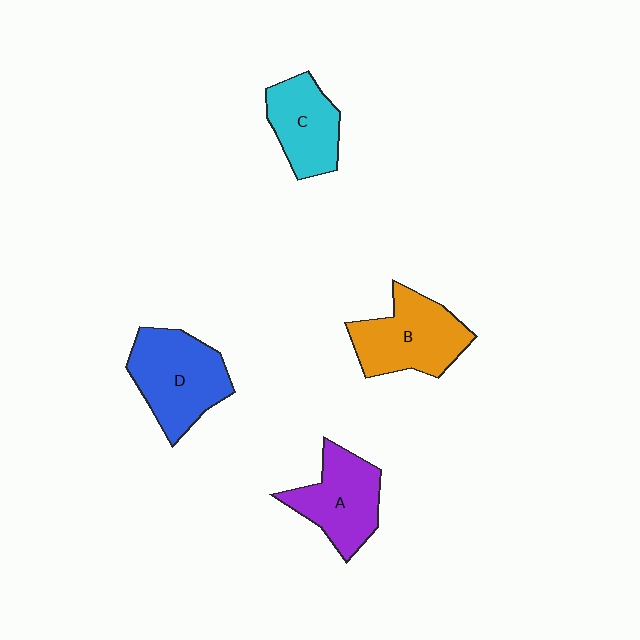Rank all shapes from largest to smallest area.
From largest to smallest: D (blue), B (orange), A (purple), C (cyan).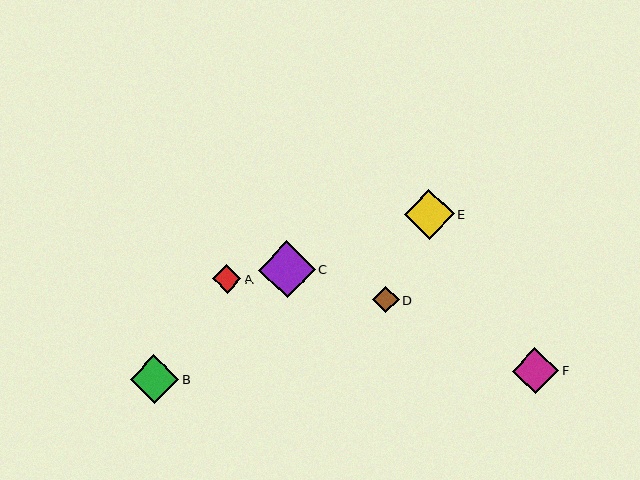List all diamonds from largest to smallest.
From largest to smallest: C, E, B, F, A, D.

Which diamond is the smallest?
Diamond D is the smallest with a size of approximately 27 pixels.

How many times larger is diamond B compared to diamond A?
Diamond B is approximately 1.7 times the size of diamond A.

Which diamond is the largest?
Diamond C is the largest with a size of approximately 57 pixels.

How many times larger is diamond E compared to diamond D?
Diamond E is approximately 1.9 times the size of diamond D.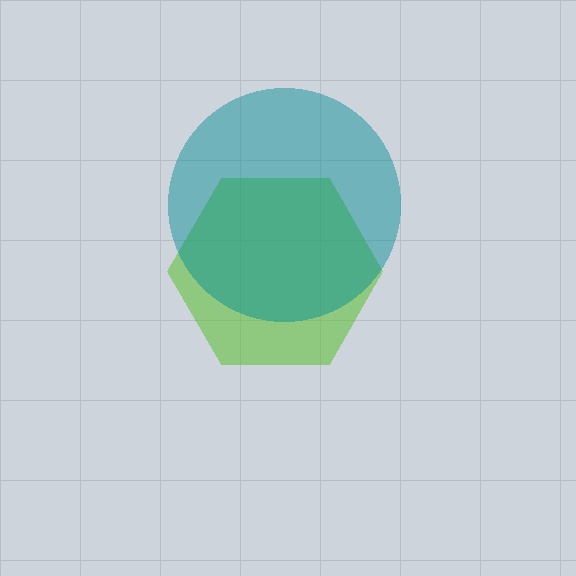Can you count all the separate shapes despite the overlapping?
Yes, there are 2 separate shapes.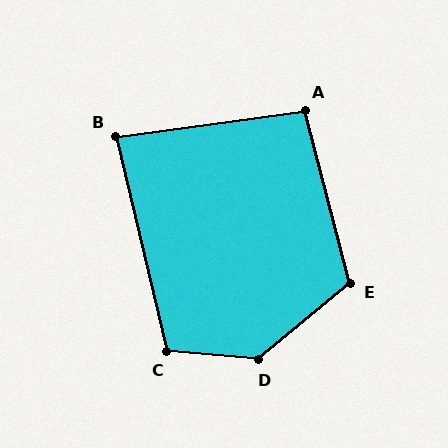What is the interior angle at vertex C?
Approximately 109 degrees (obtuse).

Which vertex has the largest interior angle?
D, at approximately 136 degrees.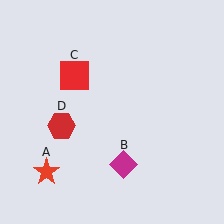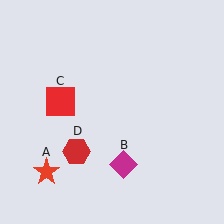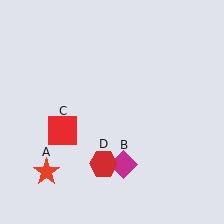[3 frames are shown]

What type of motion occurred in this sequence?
The red square (object C), red hexagon (object D) rotated counterclockwise around the center of the scene.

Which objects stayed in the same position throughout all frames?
Red star (object A) and magenta diamond (object B) remained stationary.